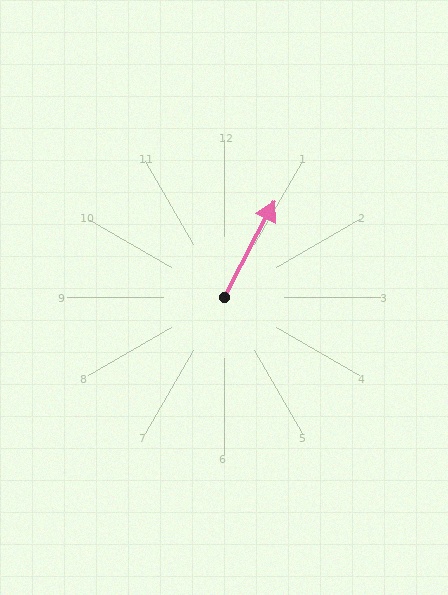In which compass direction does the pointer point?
Northeast.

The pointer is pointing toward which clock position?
Roughly 1 o'clock.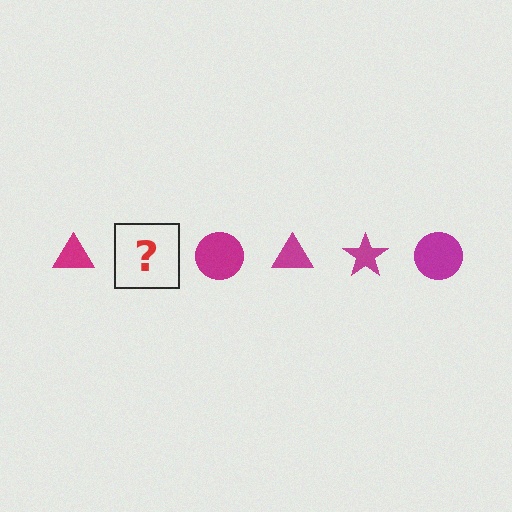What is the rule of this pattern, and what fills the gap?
The rule is that the pattern cycles through triangle, star, circle shapes in magenta. The gap should be filled with a magenta star.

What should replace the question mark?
The question mark should be replaced with a magenta star.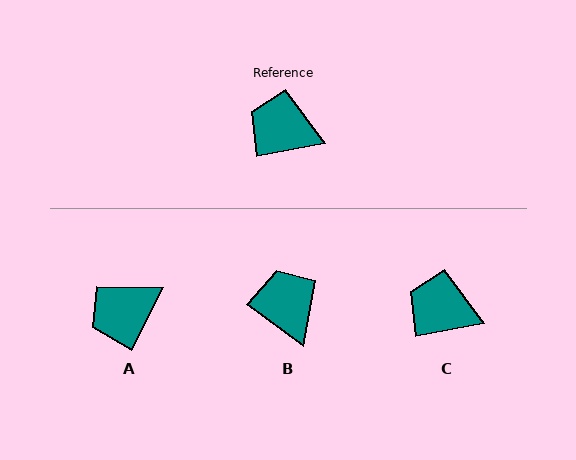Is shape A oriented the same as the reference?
No, it is off by about 52 degrees.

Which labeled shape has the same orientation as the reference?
C.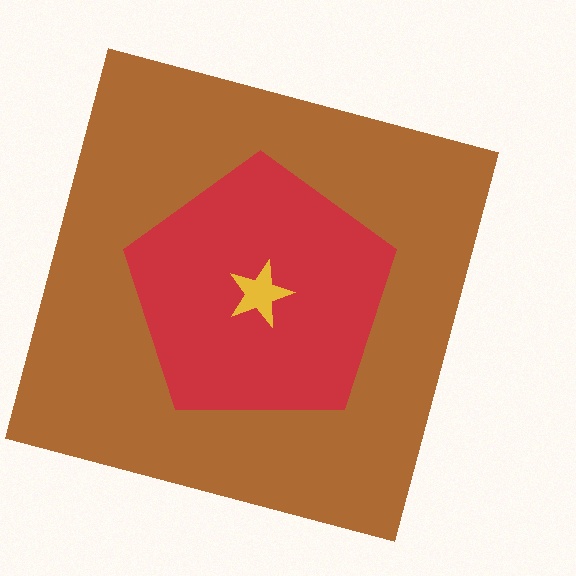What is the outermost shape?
The brown square.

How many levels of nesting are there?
3.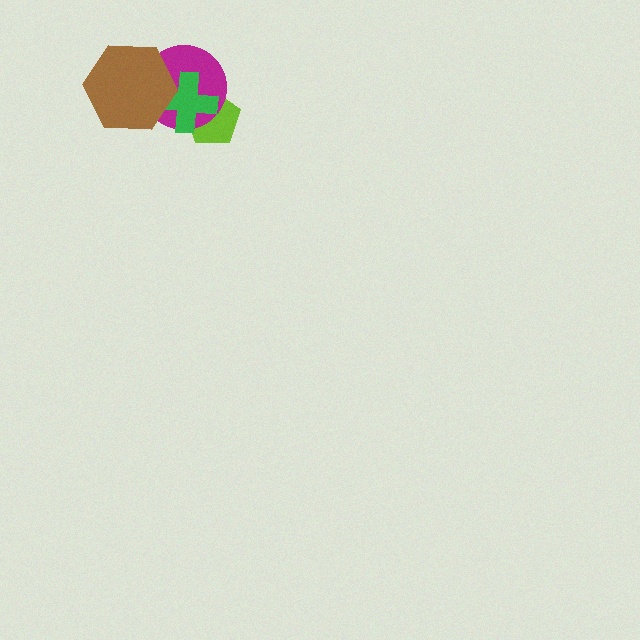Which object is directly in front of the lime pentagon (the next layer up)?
The magenta circle is directly in front of the lime pentagon.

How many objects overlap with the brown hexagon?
2 objects overlap with the brown hexagon.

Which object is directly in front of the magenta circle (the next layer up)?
The green cross is directly in front of the magenta circle.